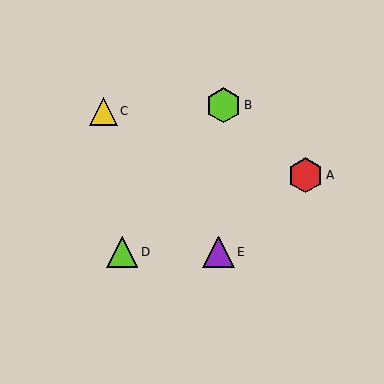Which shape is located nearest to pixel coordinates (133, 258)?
The lime triangle (labeled D) at (122, 252) is nearest to that location.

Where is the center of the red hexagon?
The center of the red hexagon is at (305, 175).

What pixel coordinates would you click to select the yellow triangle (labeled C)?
Click at (103, 111) to select the yellow triangle C.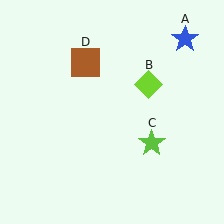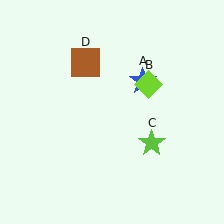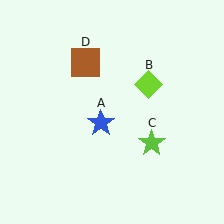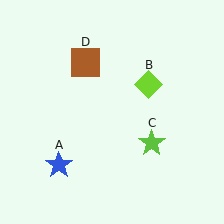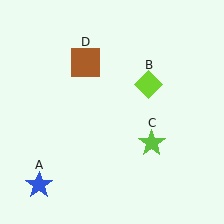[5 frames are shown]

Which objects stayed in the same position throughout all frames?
Lime diamond (object B) and lime star (object C) and brown square (object D) remained stationary.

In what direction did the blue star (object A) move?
The blue star (object A) moved down and to the left.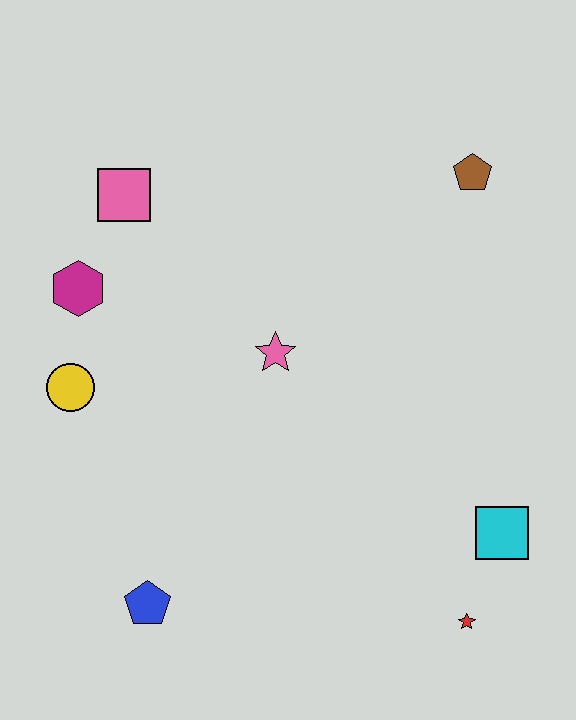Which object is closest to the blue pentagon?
The yellow circle is closest to the blue pentagon.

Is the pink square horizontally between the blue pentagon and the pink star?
No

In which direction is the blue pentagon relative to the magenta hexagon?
The blue pentagon is below the magenta hexagon.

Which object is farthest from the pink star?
The red star is farthest from the pink star.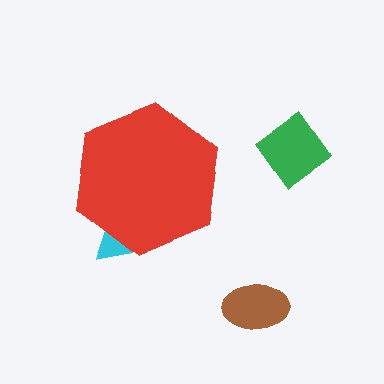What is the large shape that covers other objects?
A red hexagon.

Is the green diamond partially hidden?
No, the green diamond is fully visible.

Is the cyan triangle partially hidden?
Yes, the cyan triangle is partially hidden behind the red hexagon.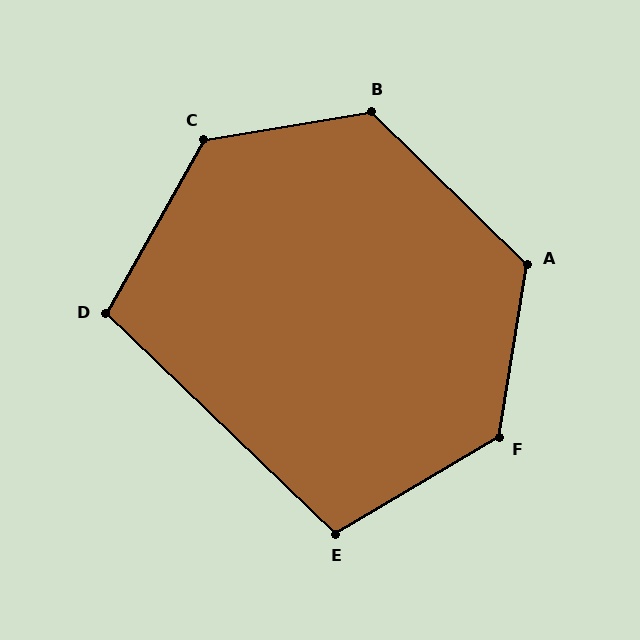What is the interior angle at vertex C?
Approximately 129 degrees (obtuse).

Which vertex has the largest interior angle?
F, at approximately 130 degrees.